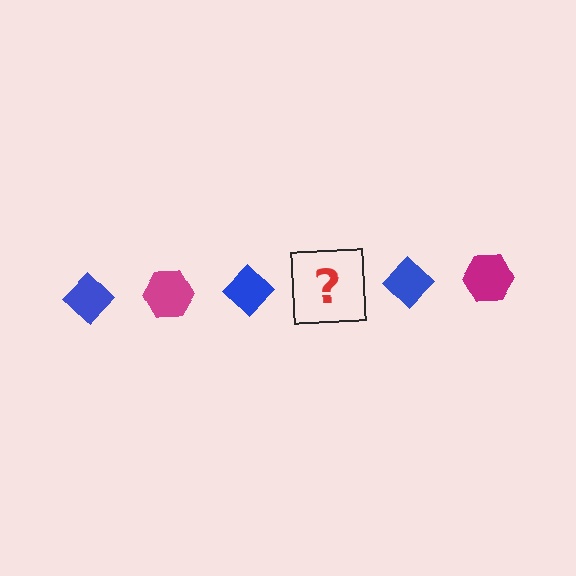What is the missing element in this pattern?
The missing element is a magenta hexagon.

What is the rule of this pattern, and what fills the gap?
The rule is that the pattern alternates between blue diamond and magenta hexagon. The gap should be filled with a magenta hexagon.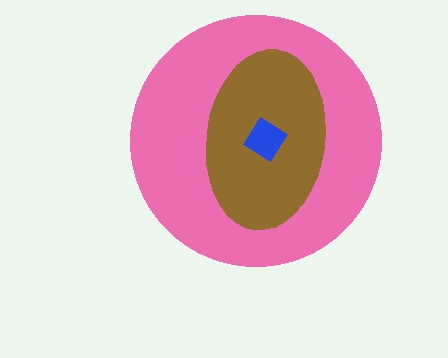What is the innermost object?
The blue diamond.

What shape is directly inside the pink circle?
The brown ellipse.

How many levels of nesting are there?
3.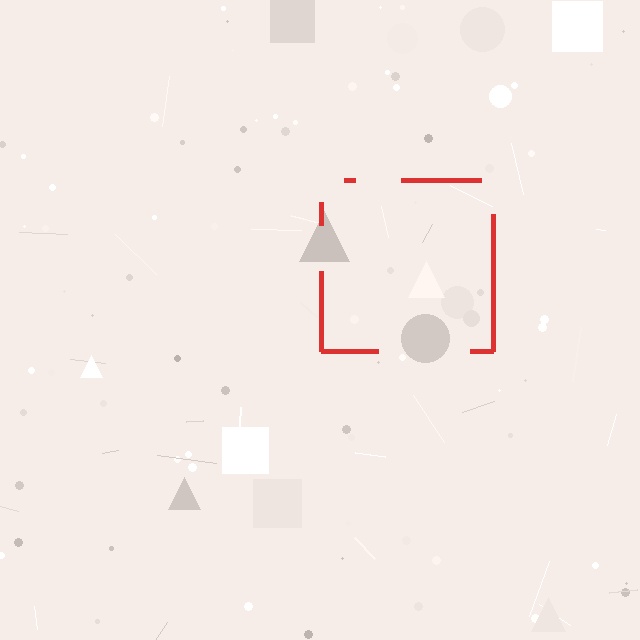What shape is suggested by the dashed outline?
The dashed outline suggests a square.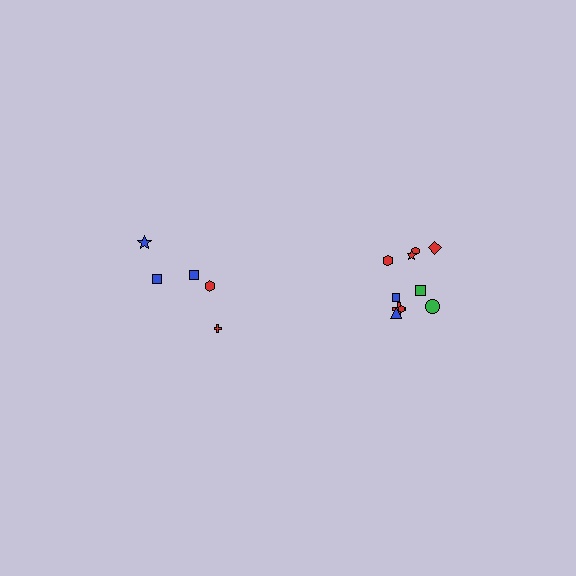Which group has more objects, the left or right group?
The right group.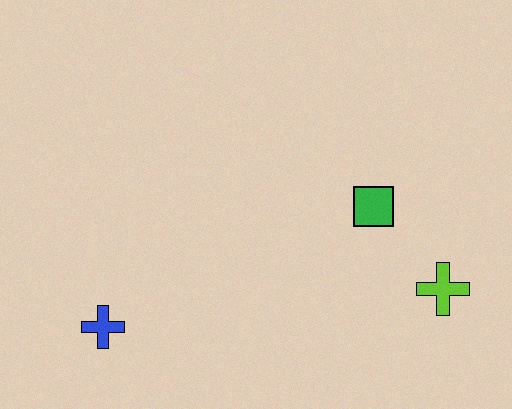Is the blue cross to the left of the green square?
Yes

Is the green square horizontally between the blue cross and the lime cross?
Yes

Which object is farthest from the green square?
The blue cross is farthest from the green square.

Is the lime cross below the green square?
Yes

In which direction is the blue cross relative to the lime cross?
The blue cross is to the left of the lime cross.